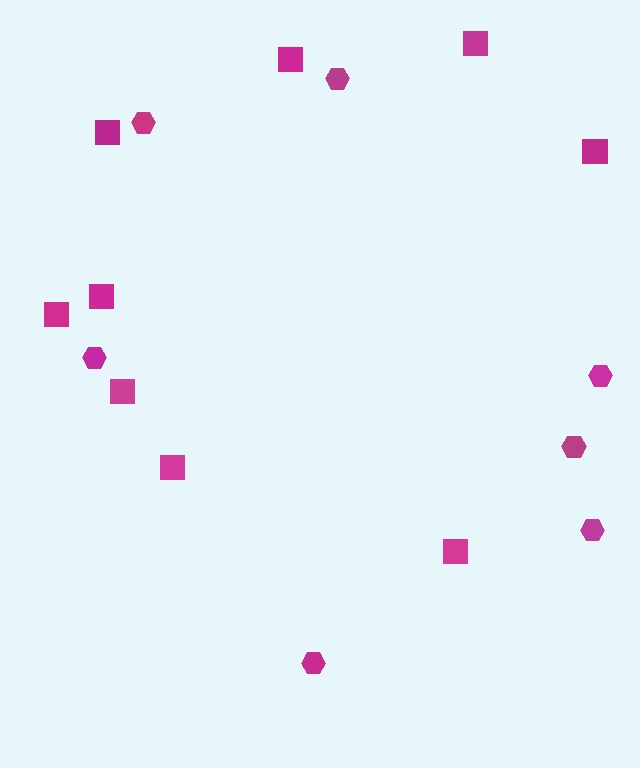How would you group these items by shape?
There are 2 groups: one group of hexagons (7) and one group of squares (9).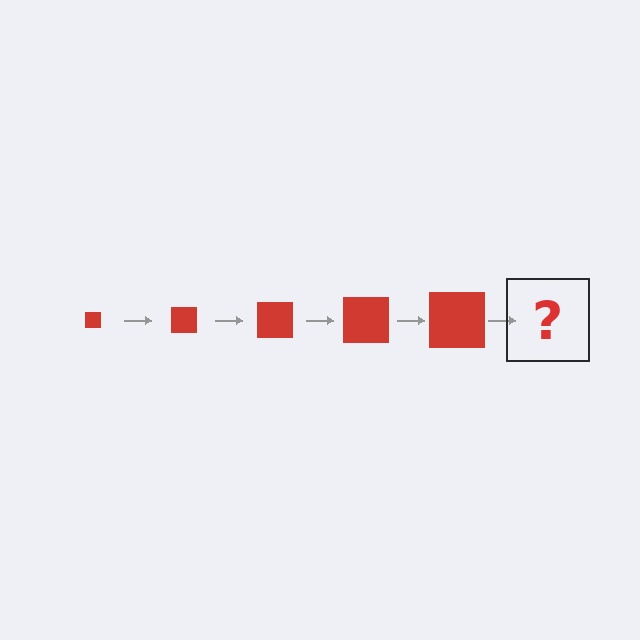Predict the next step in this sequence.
The next step is a red square, larger than the previous one.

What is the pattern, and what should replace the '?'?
The pattern is that the square gets progressively larger each step. The '?' should be a red square, larger than the previous one.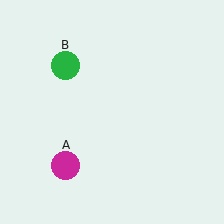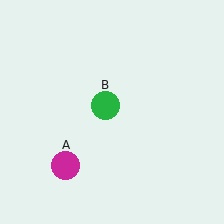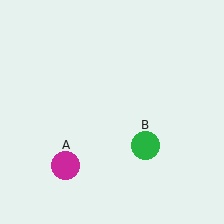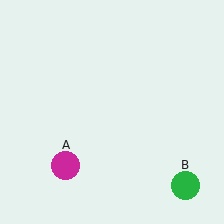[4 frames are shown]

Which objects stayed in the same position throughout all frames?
Magenta circle (object A) remained stationary.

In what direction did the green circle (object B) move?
The green circle (object B) moved down and to the right.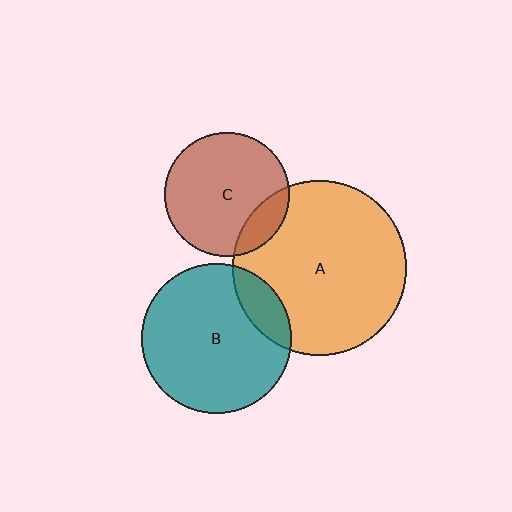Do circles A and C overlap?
Yes.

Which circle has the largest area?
Circle A (orange).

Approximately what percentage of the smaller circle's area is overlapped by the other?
Approximately 15%.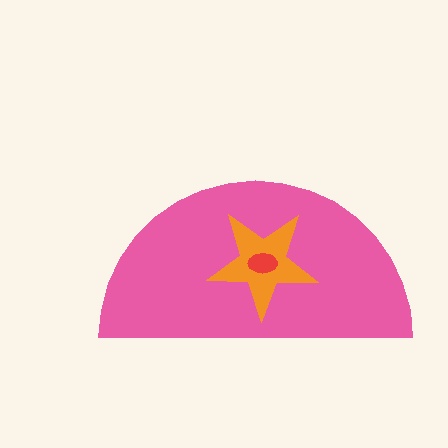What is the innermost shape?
The red ellipse.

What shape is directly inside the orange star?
The red ellipse.